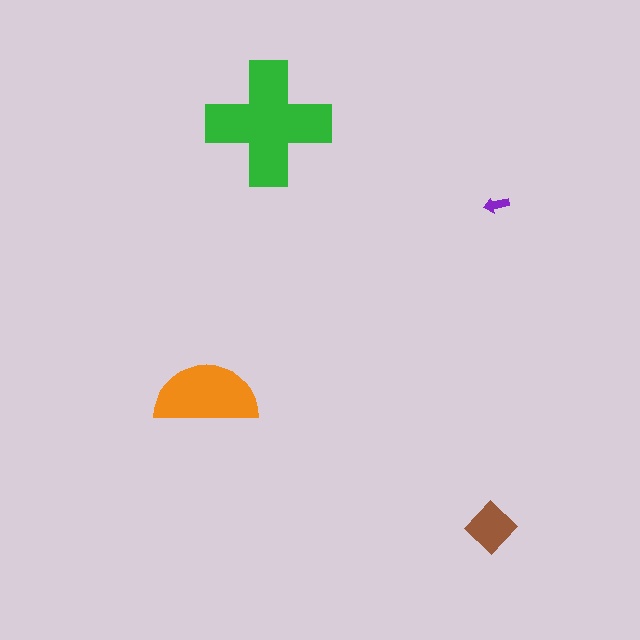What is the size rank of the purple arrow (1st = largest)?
4th.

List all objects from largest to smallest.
The green cross, the orange semicircle, the brown diamond, the purple arrow.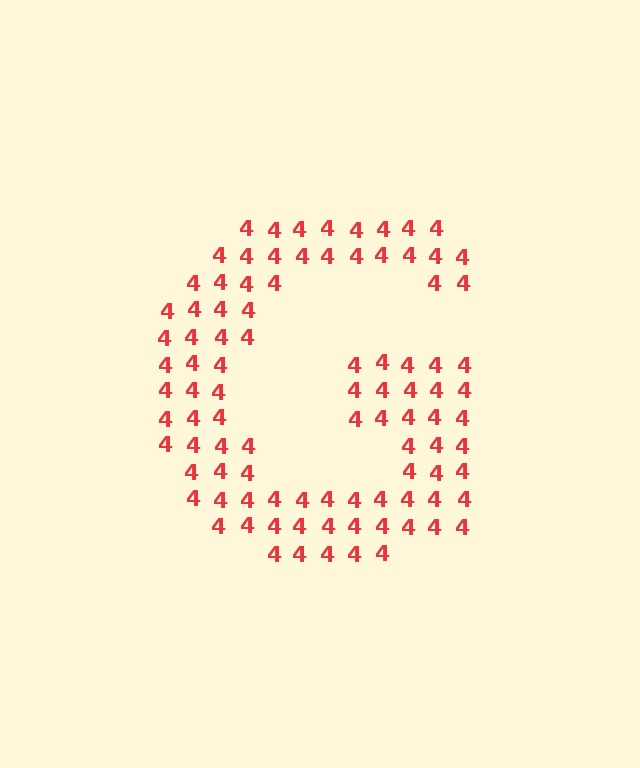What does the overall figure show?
The overall figure shows the letter G.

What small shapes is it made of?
It is made of small digit 4's.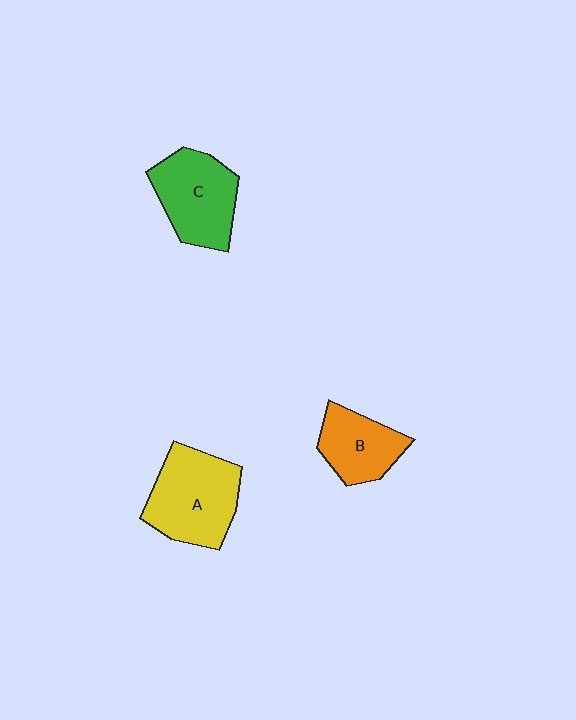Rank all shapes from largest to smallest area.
From largest to smallest: A (yellow), C (green), B (orange).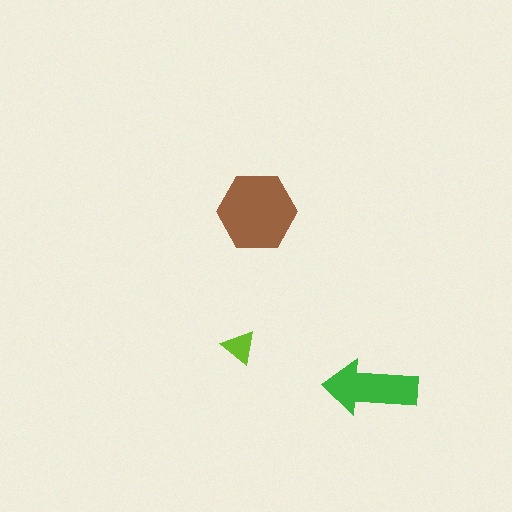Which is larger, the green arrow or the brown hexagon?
The brown hexagon.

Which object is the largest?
The brown hexagon.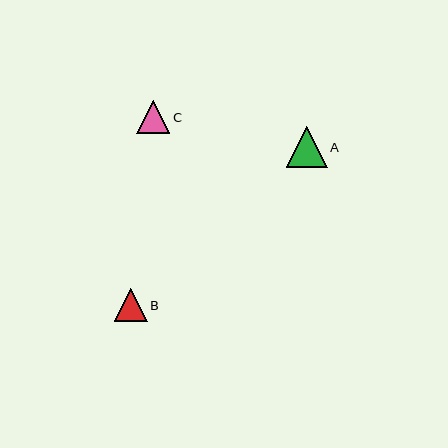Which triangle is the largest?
Triangle A is the largest with a size of approximately 41 pixels.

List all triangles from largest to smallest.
From largest to smallest: A, C, B.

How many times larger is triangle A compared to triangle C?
Triangle A is approximately 1.2 times the size of triangle C.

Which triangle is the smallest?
Triangle B is the smallest with a size of approximately 33 pixels.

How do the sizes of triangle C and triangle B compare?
Triangle C and triangle B are approximately the same size.